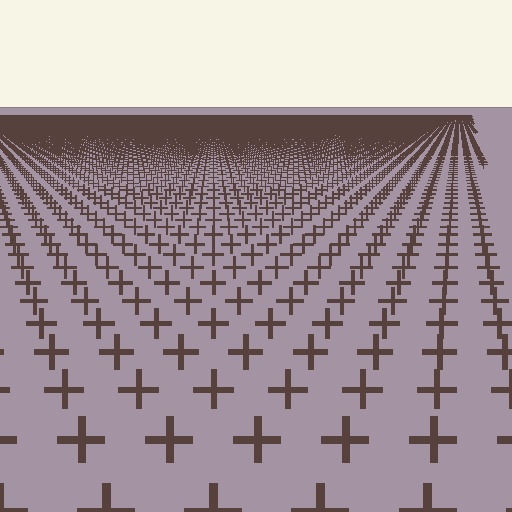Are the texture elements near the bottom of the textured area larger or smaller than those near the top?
Larger. Near the bottom, elements are closer to the viewer and appear at a bigger on-screen size.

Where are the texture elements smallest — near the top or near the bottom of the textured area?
Near the top.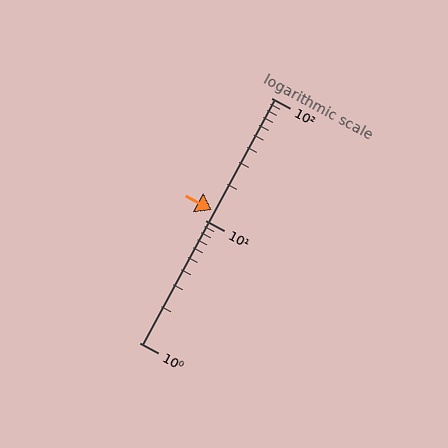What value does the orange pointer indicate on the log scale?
The pointer indicates approximately 12.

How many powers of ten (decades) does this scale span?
The scale spans 2 decades, from 1 to 100.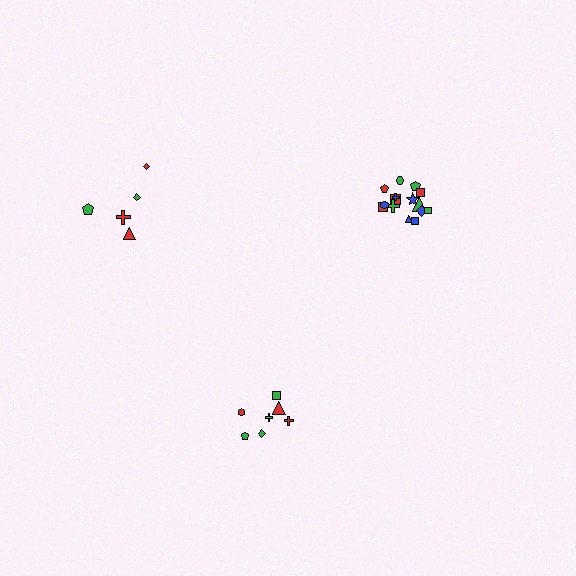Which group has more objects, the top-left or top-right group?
The top-right group.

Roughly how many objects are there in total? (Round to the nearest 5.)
Roughly 25 objects in total.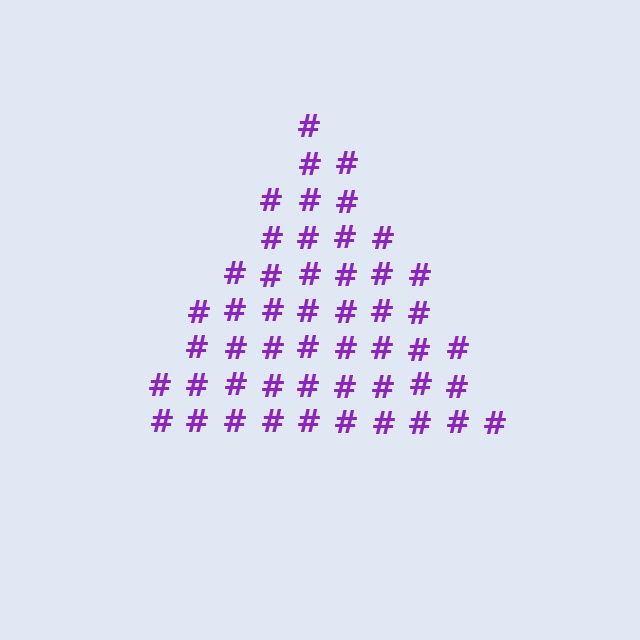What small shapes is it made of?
It is made of small hash symbols.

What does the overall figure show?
The overall figure shows a triangle.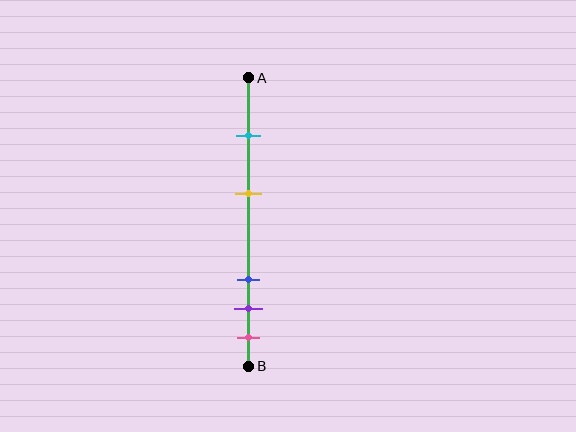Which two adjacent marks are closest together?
The purple and pink marks are the closest adjacent pair.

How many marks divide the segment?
There are 5 marks dividing the segment.